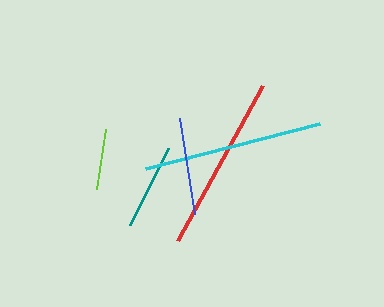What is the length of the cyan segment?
The cyan segment is approximately 180 pixels long.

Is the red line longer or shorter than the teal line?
The red line is longer than the teal line.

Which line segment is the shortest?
The lime line is the shortest at approximately 60 pixels.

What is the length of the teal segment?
The teal segment is approximately 85 pixels long.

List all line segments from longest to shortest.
From longest to shortest: cyan, red, blue, teal, lime.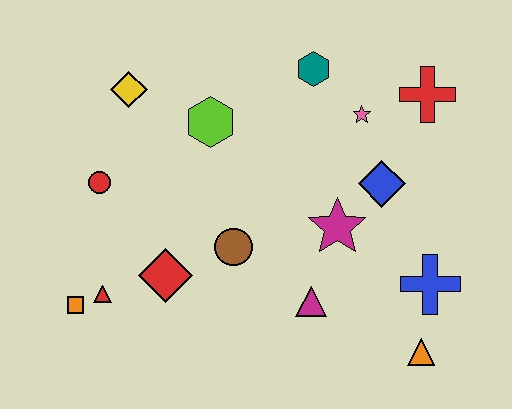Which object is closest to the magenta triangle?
The magenta star is closest to the magenta triangle.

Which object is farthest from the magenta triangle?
The yellow diamond is farthest from the magenta triangle.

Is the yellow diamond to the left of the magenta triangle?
Yes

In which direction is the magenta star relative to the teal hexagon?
The magenta star is below the teal hexagon.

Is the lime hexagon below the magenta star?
No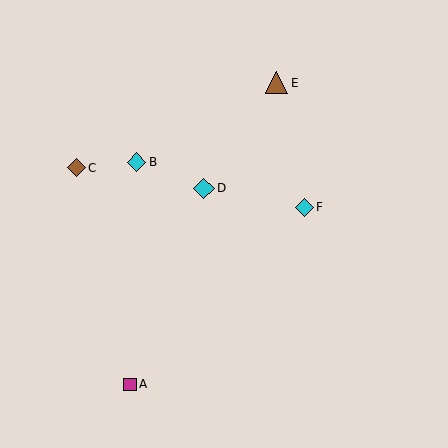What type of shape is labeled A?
Shape A is a magenta square.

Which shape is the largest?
The brown triangle (labeled E) is the largest.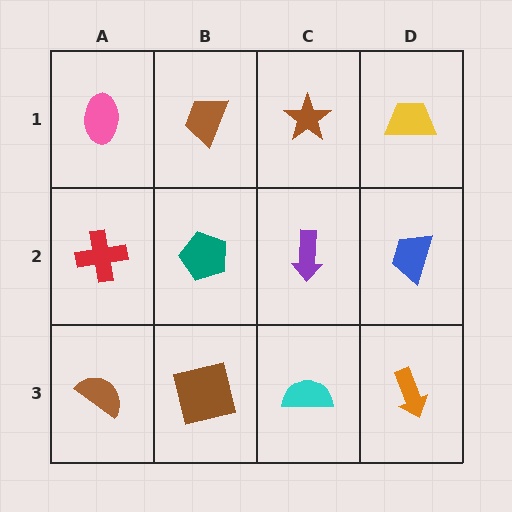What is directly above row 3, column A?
A red cross.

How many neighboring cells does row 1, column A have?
2.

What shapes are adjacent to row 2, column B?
A brown trapezoid (row 1, column B), a brown square (row 3, column B), a red cross (row 2, column A), a purple arrow (row 2, column C).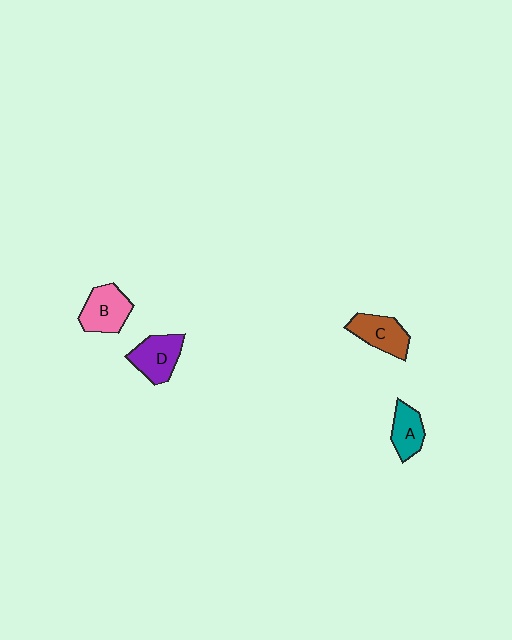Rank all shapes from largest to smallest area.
From largest to smallest: B (pink), D (purple), C (brown), A (teal).